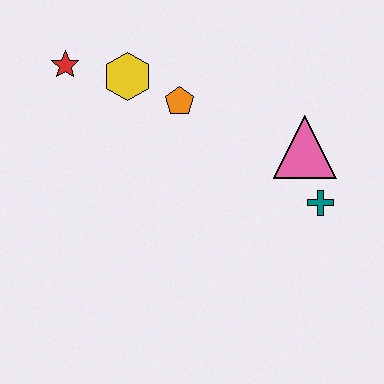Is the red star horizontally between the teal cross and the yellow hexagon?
No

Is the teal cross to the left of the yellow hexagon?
No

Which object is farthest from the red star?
The teal cross is farthest from the red star.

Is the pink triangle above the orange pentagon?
No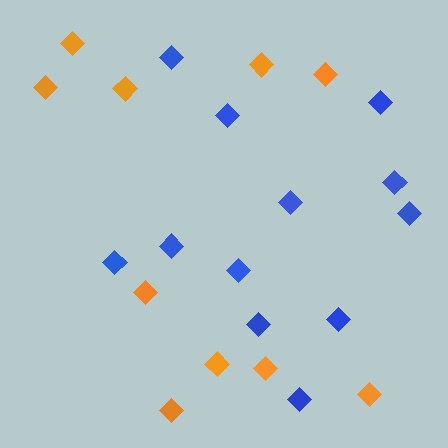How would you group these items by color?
There are 2 groups: one group of orange diamonds (10) and one group of blue diamonds (12).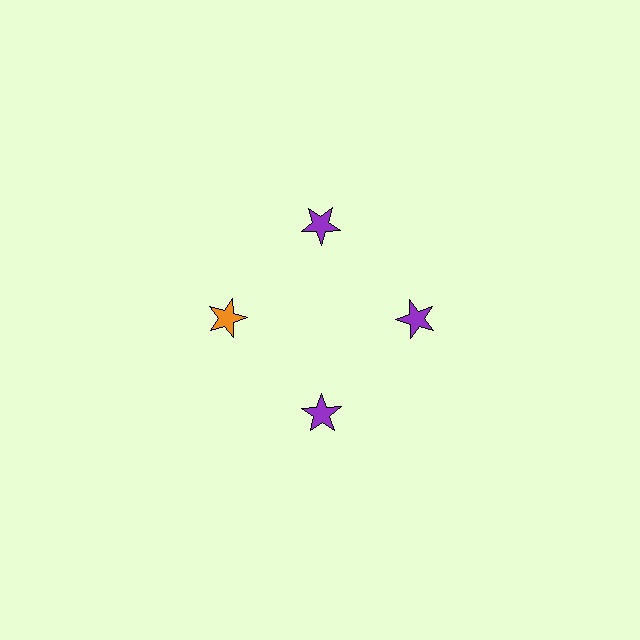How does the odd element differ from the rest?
It has a different color: orange instead of purple.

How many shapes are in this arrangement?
There are 4 shapes arranged in a ring pattern.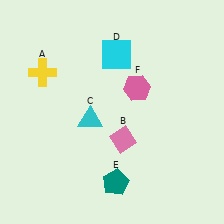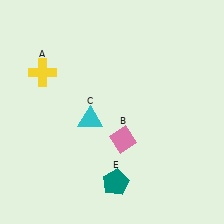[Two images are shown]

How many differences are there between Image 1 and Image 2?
There are 2 differences between the two images.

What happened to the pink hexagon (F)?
The pink hexagon (F) was removed in Image 2. It was in the top-right area of Image 1.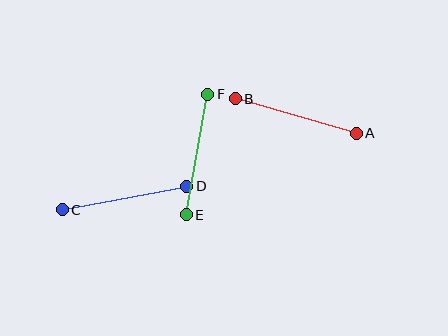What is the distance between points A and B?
The distance is approximately 126 pixels.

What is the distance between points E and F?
The distance is approximately 122 pixels.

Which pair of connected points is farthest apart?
Points C and D are farthest apart.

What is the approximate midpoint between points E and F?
The midpoint is at approximately (197, 155) pixels.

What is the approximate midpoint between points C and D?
The midpoint is at approximately (124, 198) pixels.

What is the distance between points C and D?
The distance is approximately 127 pixels.